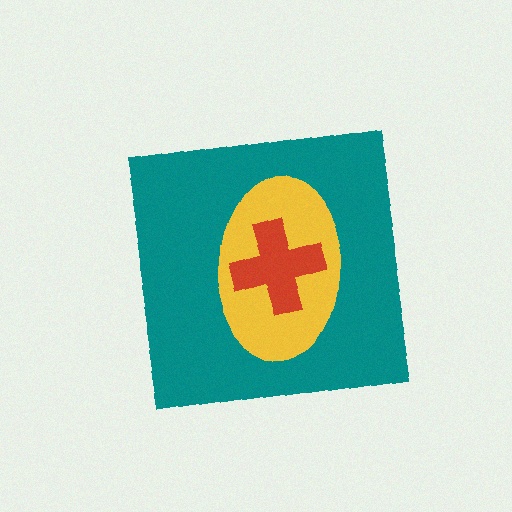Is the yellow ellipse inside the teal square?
Yes.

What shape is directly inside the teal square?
The yellow ellipse.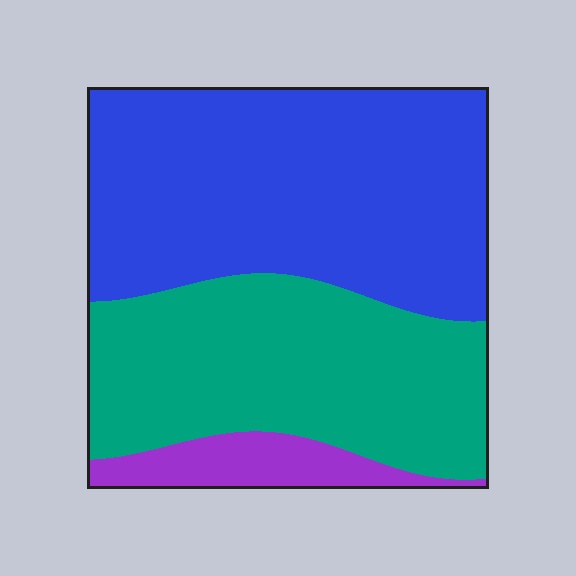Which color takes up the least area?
Purple, at roughly 10%.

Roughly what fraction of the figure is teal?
Teal takes up between a third and a half of the figure.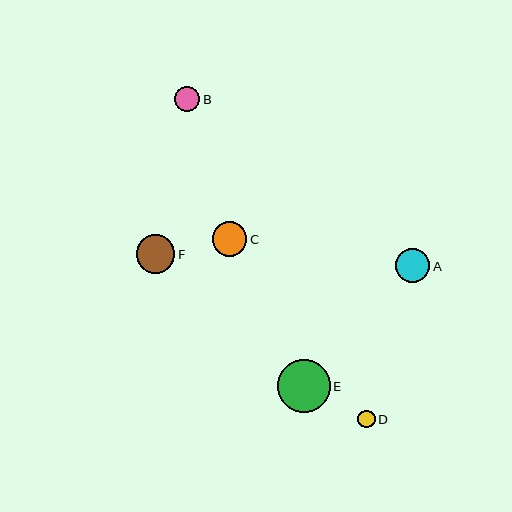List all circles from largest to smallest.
From largest to smallest: E, F, C, A, B, D.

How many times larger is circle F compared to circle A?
Circle F is approximately 1.1 times the size of circle A.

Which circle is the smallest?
Circle D is the smallest with a size of approximately 18 pixels.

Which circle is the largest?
Circle E is the largest with a size of approximately 52 pixels.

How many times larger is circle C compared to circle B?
Circle C is approximately 1.4 times the size of circle B.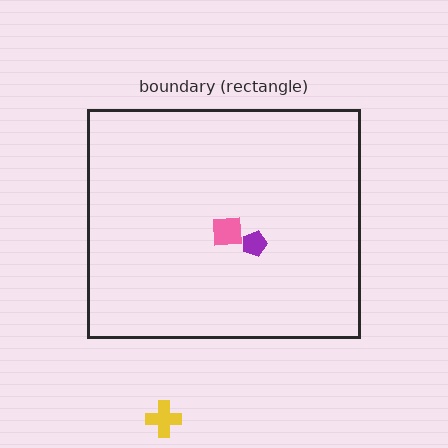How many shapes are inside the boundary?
2 inside, 1 outside.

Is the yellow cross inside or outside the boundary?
Outside.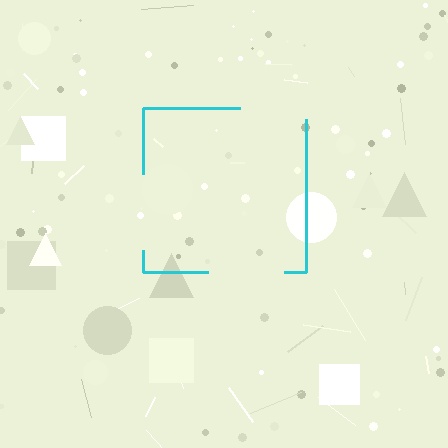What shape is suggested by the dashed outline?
The dashed outline suggests a square.